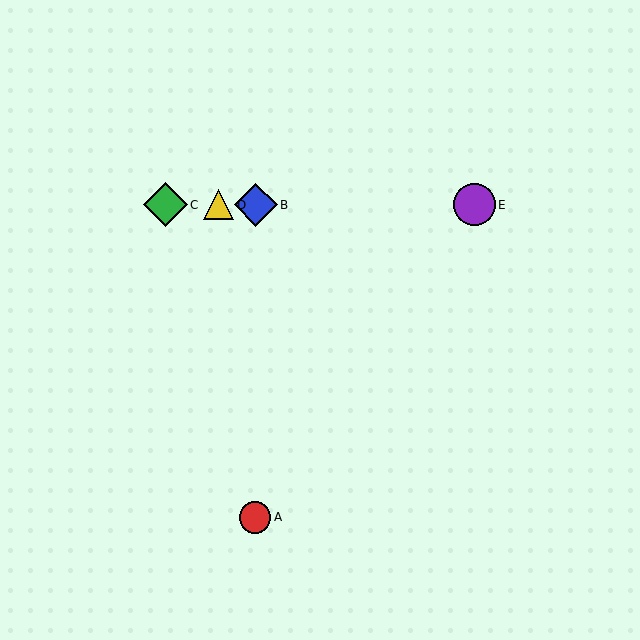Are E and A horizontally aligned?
No, E is at y≈205 and A is at y≈517.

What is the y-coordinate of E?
Object E is at y≈205.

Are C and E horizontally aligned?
Yes, both are at y≈205.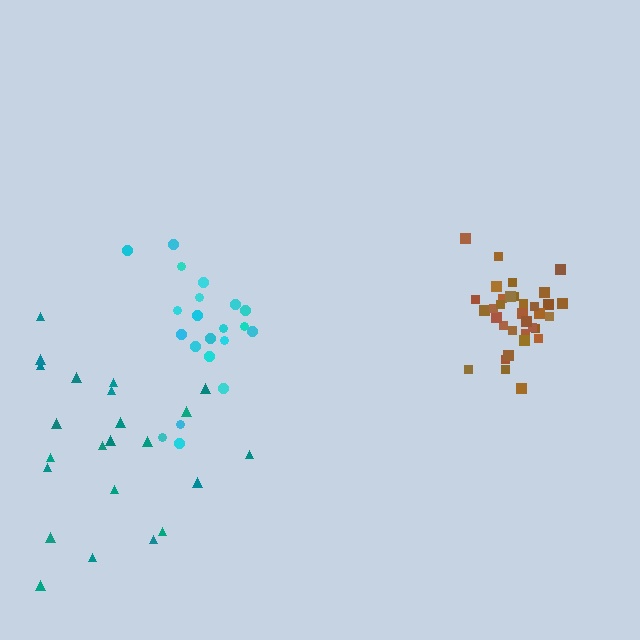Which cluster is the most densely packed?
Brown.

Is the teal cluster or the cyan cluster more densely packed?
Cyan.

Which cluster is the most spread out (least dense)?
Teal.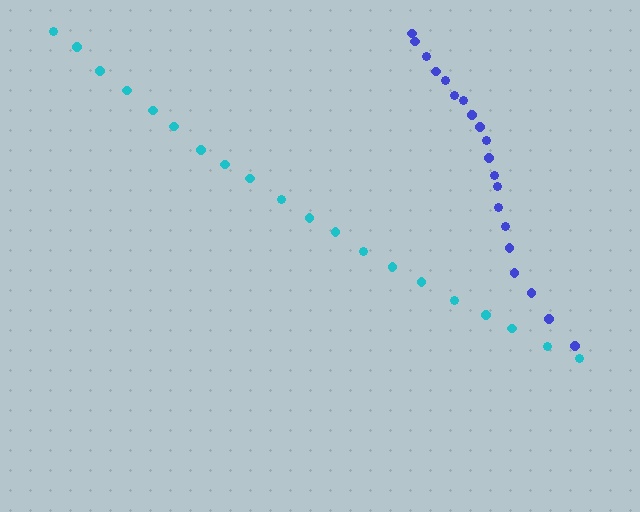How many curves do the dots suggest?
There are 2 distinct paths.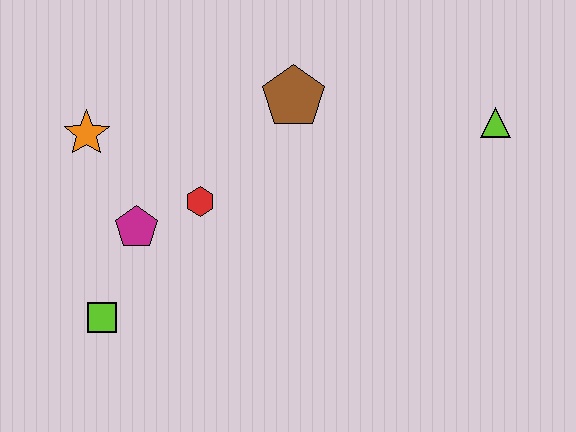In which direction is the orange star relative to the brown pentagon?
The orange star is to the left of the brown pentagon.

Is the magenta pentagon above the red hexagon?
No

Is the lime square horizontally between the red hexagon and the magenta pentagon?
No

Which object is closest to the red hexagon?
The magenta pentagon is closest to the red hexagon.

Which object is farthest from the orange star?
The lime triangle is farthest from the orange star.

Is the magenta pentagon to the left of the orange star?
No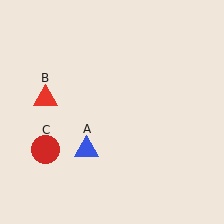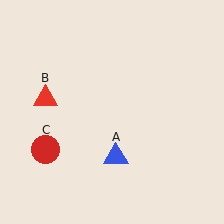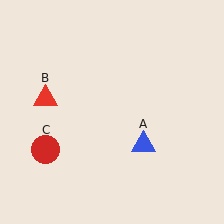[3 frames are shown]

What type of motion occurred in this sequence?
The blue triangle (object A) rotated counterclockwise around the center of the scene.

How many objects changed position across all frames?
1 object changed position: blue triangle (object A).